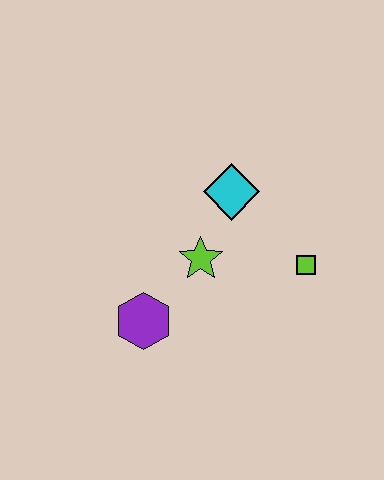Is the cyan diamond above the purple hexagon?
Yes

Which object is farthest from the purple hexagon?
The lime square is farthest from the purple hexagon.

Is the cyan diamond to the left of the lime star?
No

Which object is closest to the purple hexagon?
The lime star is closest to the purple hexagon.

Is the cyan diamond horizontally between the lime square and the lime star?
Yes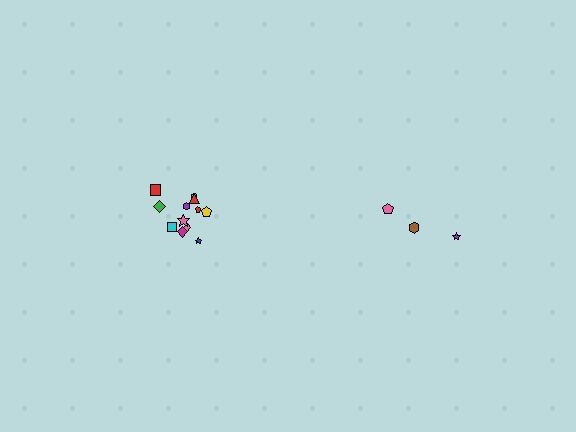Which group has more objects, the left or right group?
The left group.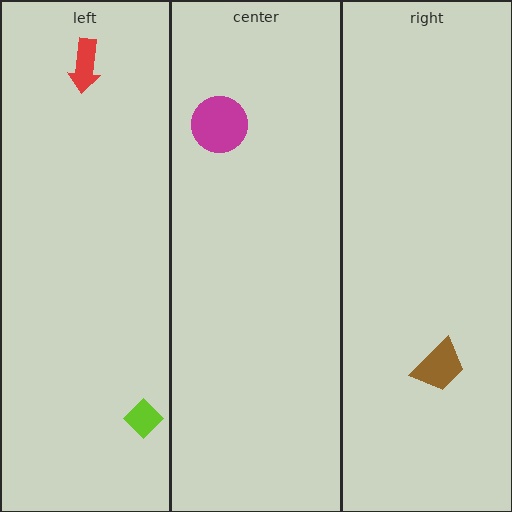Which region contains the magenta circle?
The center region.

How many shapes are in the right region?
1.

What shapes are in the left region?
The lime diamond, the red arrow.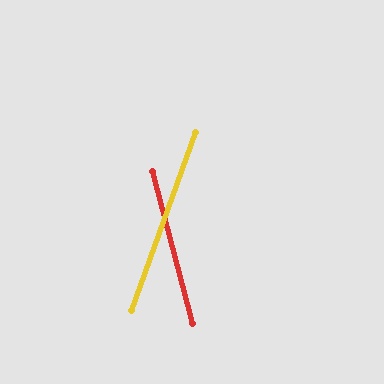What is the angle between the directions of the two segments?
Approximately 34 degrees.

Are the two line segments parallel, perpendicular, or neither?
Neither parallel nor perpendicular — they differ by about 34°.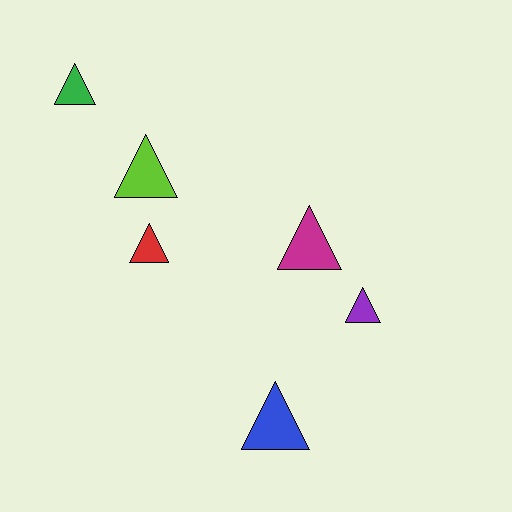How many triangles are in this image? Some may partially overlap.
There are 6 triangles.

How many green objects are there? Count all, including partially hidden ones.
There is 1 green object.